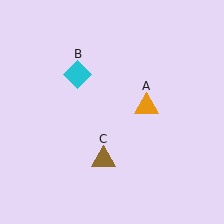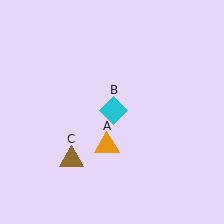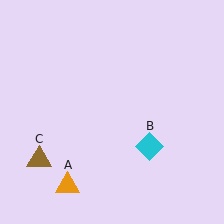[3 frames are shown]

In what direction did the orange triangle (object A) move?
The orange triangle (object A) moved down and to the left.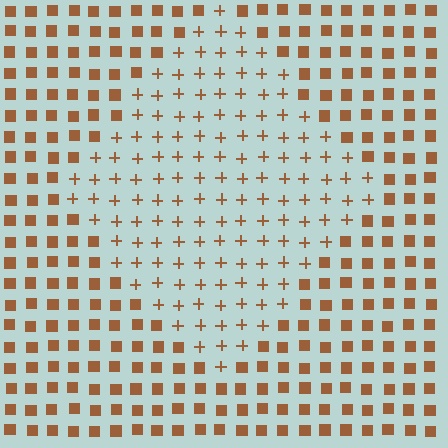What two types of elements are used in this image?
The image uses plus signs inside the diamond region and squares outside it.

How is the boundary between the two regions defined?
The boundary is defined by a change in element shape: plus signs inside vs. squares outside. All elements share the same color and spacing.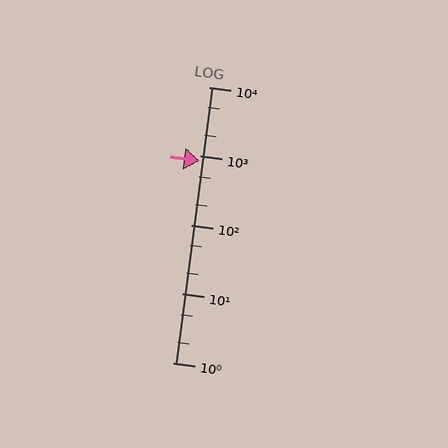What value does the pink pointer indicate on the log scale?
The pointer indicates approximately 850.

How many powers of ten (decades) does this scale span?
The scale spans 4 decades, from 1 to 10000.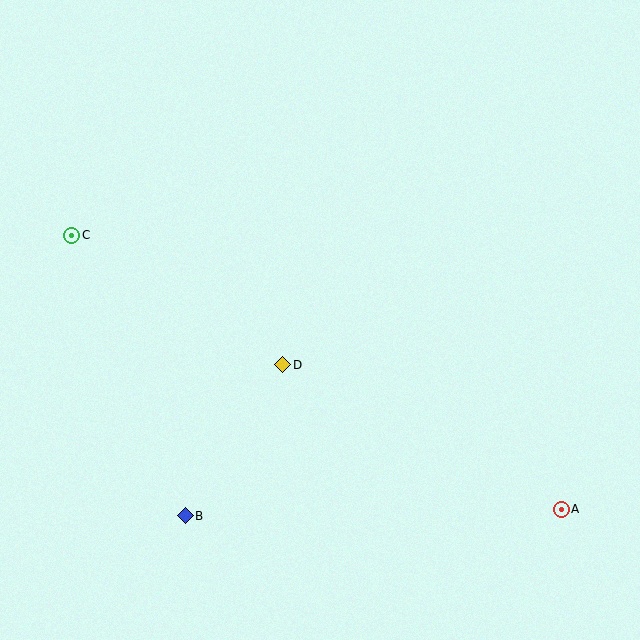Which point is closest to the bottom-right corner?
Point A is closest to the bottom-right corner.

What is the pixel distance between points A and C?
The distance between A and C is 561 pixels.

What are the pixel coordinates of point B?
Point B is at (185, 516).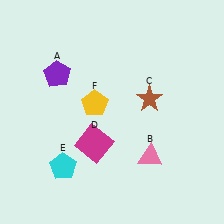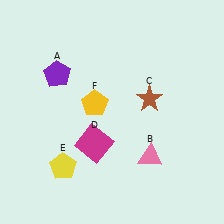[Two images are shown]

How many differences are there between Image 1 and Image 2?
There is 1 difference between the two images.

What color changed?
The pentagon (E) changed from cyan in Image 1 to yellow in Image 2.